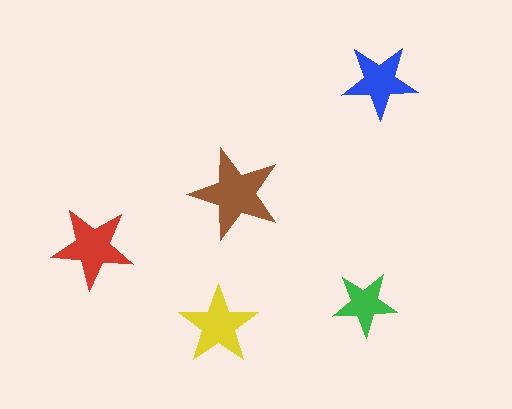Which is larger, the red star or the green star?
The red one.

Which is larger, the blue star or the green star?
The blue one.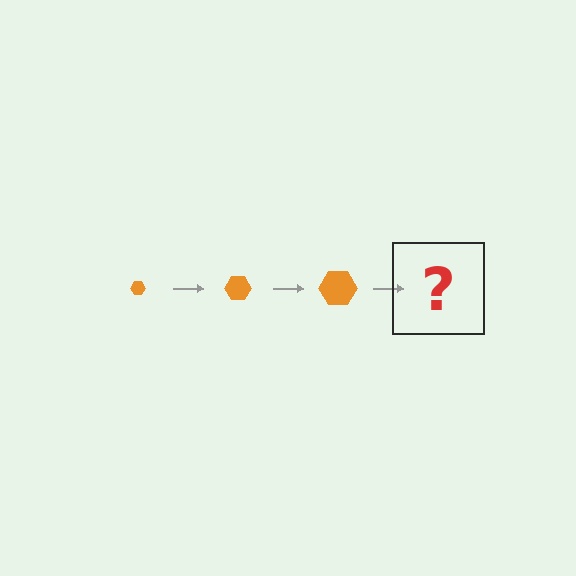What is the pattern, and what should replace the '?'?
The pattern is that the hexagon gets progressively larger each step. The '?' should be an orange hexagon, larger than the previous one.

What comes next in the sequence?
The next element should be an orange hexagon, larger than the previous one.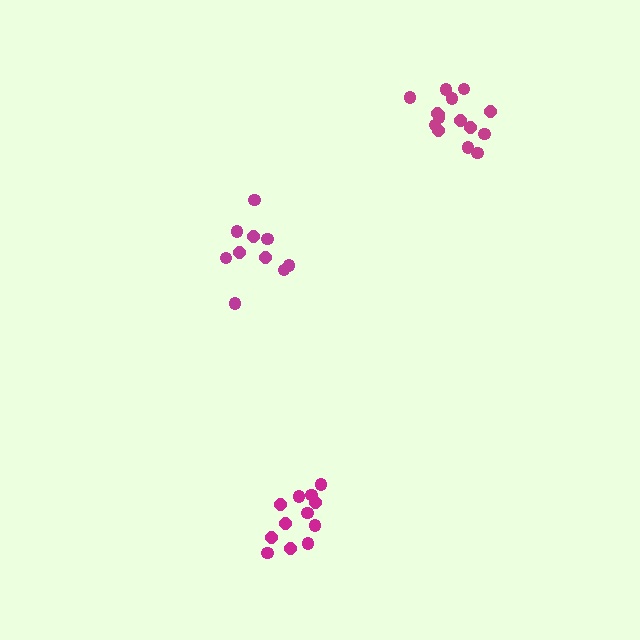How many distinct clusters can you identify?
There are 3 distinct clusters.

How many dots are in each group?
Group 1: 10 dots, Group 2: 15 dots, Group 3: 12 dots (37 total).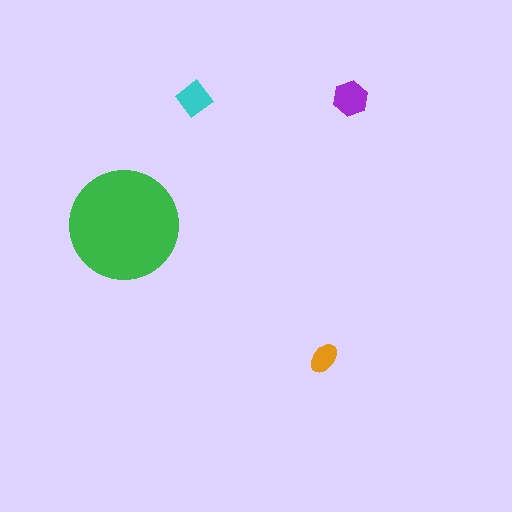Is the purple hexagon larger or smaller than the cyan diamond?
Larger.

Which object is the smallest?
The orange ellipse.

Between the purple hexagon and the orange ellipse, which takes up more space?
The purple hexagon.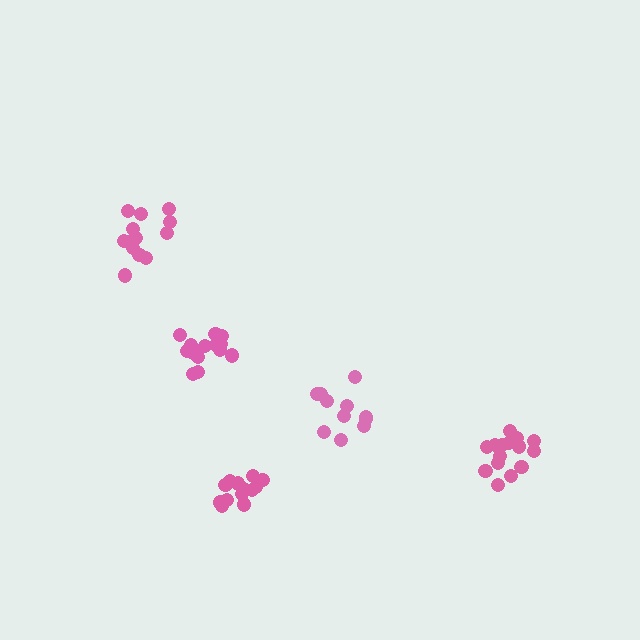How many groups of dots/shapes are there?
There are 5 groups.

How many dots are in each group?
Group 1: 13 dots, Group 2: 13 dots, Group 3: 15 dots, Group 4: 15 dots, Group 5: 11 dots (67 total).